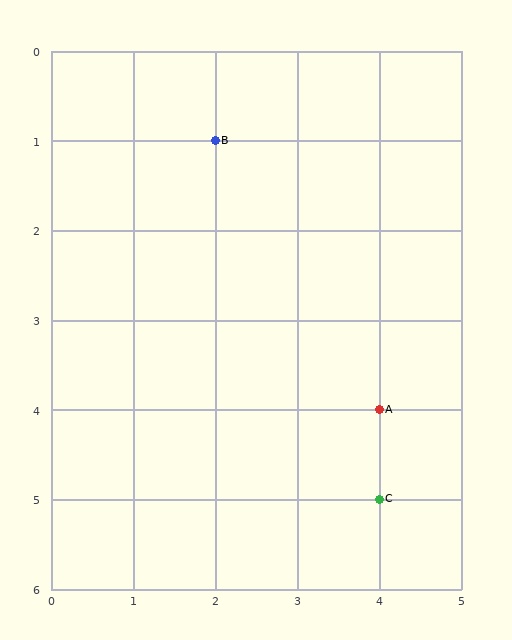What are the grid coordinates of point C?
Point C is at grid coordinates (4, 5).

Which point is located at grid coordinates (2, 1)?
Point B is at (2, 1).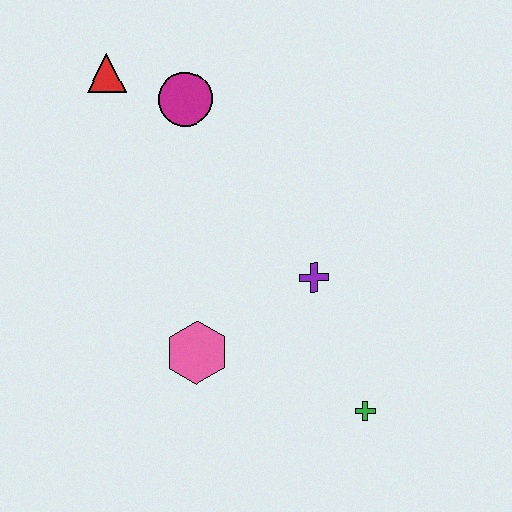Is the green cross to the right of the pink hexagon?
Yes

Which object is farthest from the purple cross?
The red triangle is farthest from the purple cross.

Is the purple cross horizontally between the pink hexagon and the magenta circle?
No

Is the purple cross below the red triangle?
Yes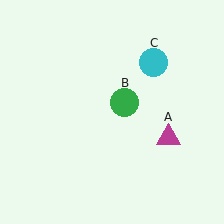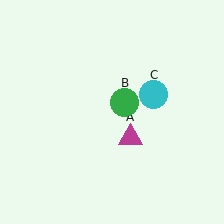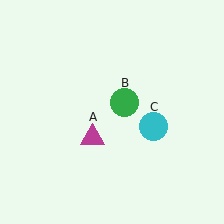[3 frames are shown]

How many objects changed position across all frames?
2 objects changed position: magenta triangle (object A), cyan circle (object C).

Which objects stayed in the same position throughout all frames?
Green circle (object B) remained stationary.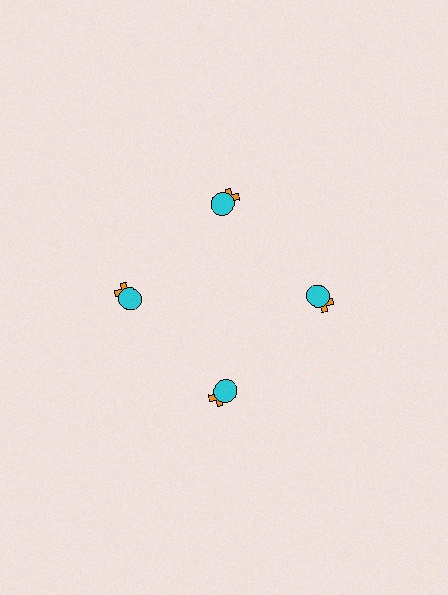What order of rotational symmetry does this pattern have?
This pattern has 4-fold rotational symmetry.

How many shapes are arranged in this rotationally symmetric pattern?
There are 8 shapes, arranged in 4 groups of 2.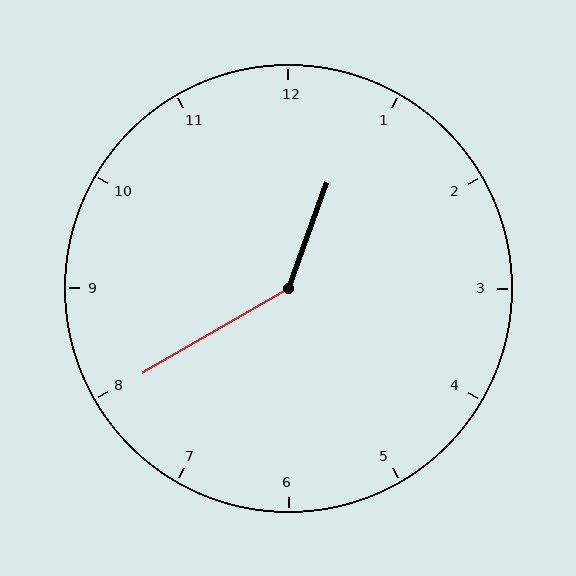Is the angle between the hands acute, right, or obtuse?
It is obtuse.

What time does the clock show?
12:40.